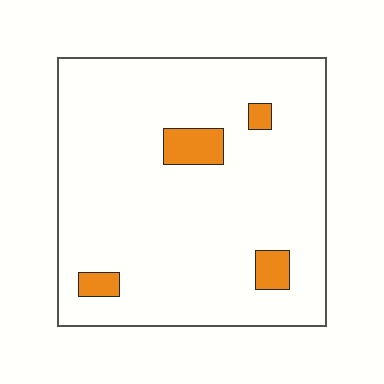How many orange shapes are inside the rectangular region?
4.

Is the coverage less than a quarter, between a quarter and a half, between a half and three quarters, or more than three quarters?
Less than a quarter.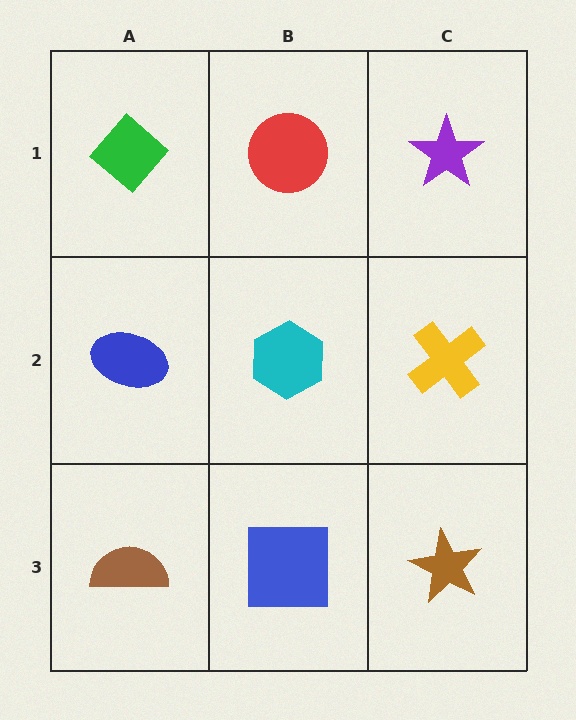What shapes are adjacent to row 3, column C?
A yellow cross (row 2, column C), a blue square (row 3, column B).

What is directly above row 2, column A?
A green diamond.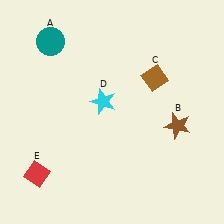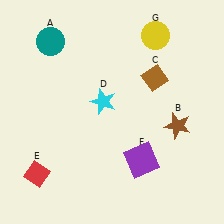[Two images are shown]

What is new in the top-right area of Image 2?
A yellow circle (G) was added in the top-right area of Image 2.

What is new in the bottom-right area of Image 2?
A purple square (F) was added in the bottom-right area of Image 2.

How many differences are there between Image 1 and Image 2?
There are 2 differences between the two images.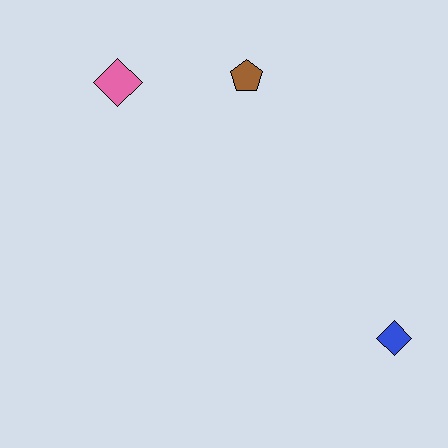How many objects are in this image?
There are 3 objects.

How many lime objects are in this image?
There are no lime objects.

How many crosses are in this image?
There are no crosses.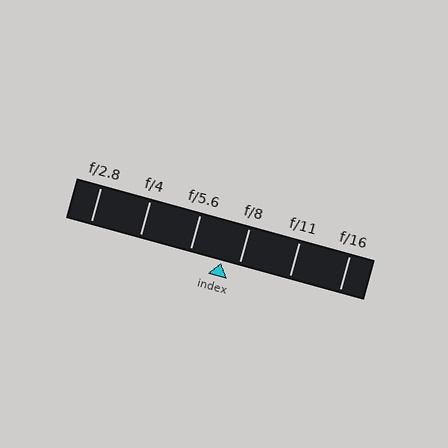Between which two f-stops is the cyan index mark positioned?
The index mark is between f/5.6 and f/8.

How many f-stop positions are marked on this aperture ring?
There are 6 f-stop positions marked.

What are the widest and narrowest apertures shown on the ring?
The widest aperture shown is f/2.8 and the narrowest is f/16.